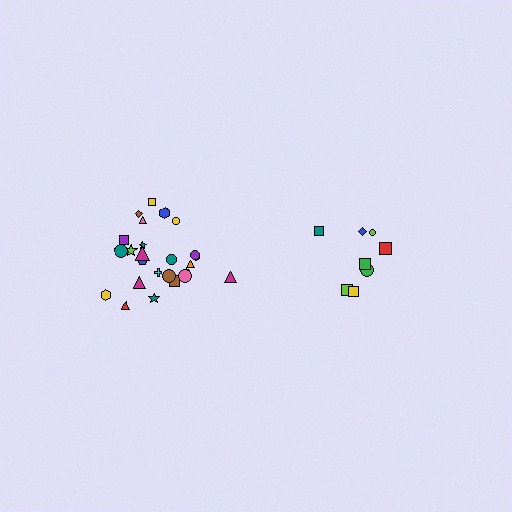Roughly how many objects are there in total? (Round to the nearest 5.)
Roughly 35 objects in total.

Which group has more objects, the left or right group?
The left group.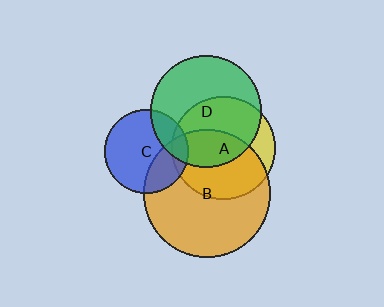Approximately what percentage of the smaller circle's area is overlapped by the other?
Approximately 60%.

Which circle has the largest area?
Circle B (orange).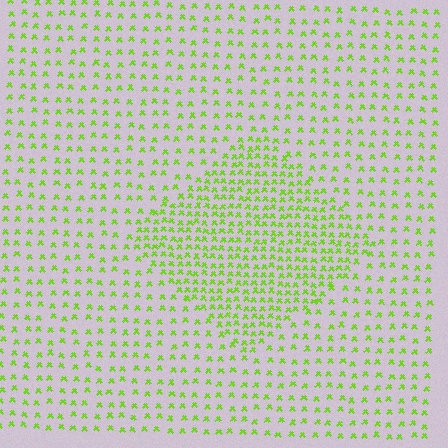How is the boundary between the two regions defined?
The boundary is defined by a change in element density (approximately 2.1x ratio). All elements are the same color, size, and shape.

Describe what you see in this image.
The image contains small lime elements arranged at two different densities. A diamond-shaped region is visible where the elements are more densely packed than the surrounding area.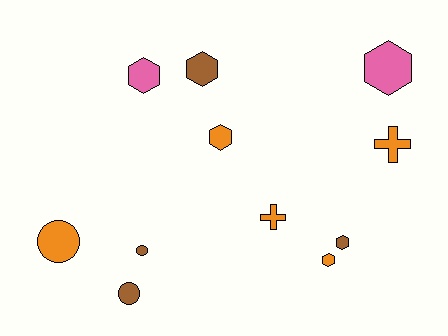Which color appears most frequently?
Orange, with 5 objects.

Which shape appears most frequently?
Hexagon, with 6 objects.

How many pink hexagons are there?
There are 2 pink hexagons.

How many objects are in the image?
There are 11 objects.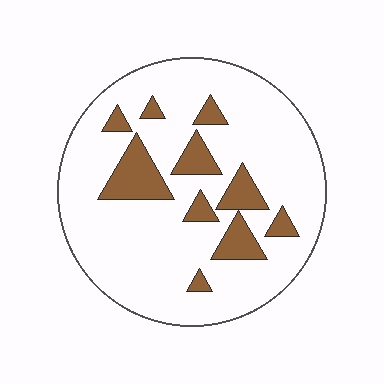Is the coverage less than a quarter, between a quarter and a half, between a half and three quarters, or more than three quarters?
Less than a quarter.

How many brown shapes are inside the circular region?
10.